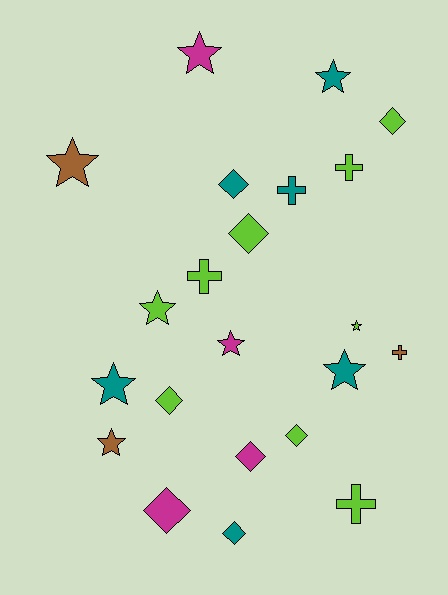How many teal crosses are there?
There is 1 teal cross.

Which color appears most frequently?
Lime, with 9 objects.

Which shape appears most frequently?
Star, with 9 objects.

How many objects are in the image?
There are 22 objects.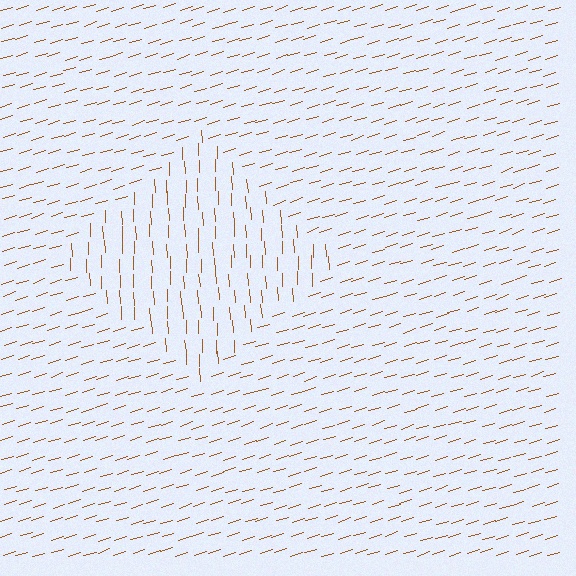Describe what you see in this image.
The image is filled with small brown line segments. A diamond region in the image has lines oriented differently from the surrounding lines, creating a visible texture boundary.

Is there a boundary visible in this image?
Yes, there is a texture boundary formed by a change in line orientation.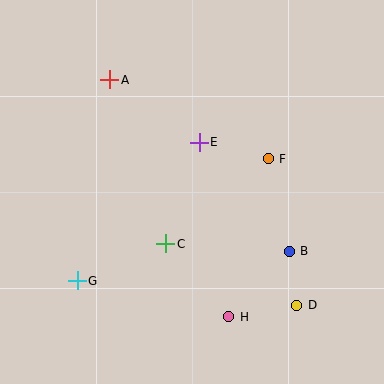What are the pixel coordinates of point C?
Point C is at (166, 244).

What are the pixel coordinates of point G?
Point G is at (77, 281).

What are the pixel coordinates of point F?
Point F is at (268, 159).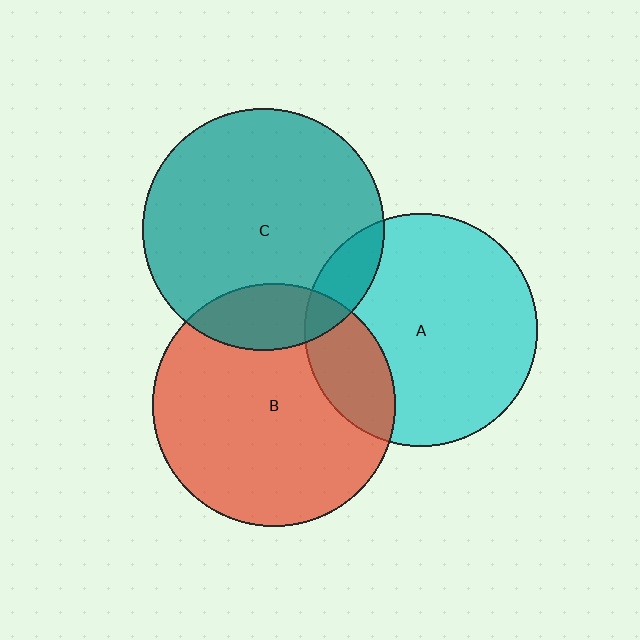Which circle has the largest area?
Circle B (red).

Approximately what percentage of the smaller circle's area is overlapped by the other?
Approximately 20%.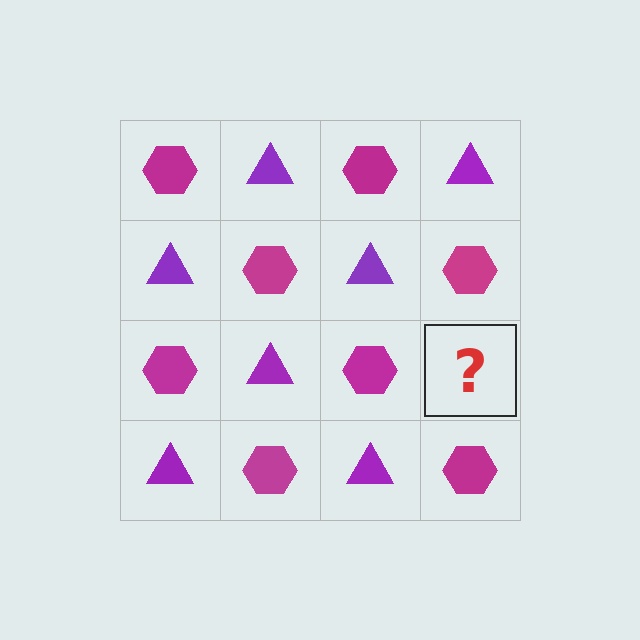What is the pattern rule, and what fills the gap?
The rule is that it alternates magenta hexagon and purple triangle in a checkerboard pattern. The gap should be filled with a purple triangle.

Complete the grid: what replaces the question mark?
The question mark should be replaced with a purple triangle.